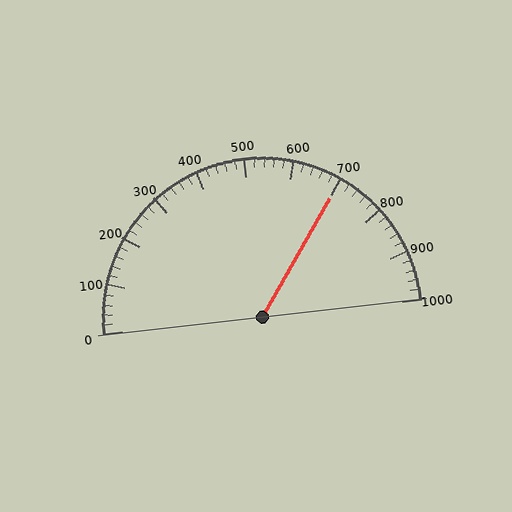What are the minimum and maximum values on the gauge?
The gauge ranges from 0 to 1000.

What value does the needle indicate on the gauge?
The needle indicates approximately 700.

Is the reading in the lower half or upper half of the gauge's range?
The reading is in the upper half of the range (0 to 1000).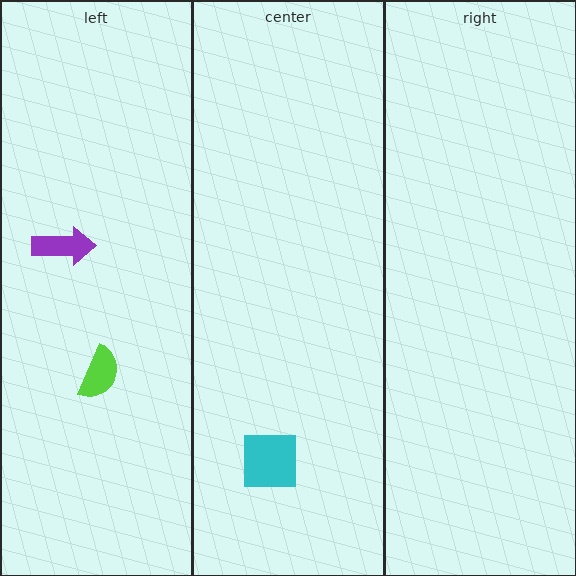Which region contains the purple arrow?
The left region.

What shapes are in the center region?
The cyan square.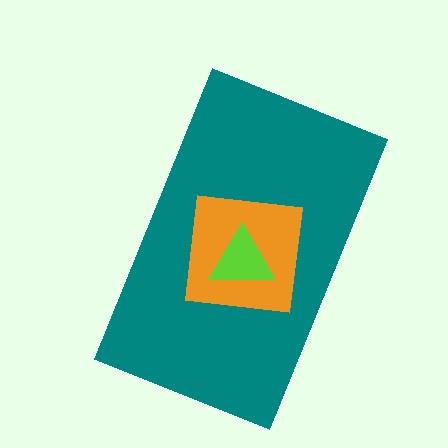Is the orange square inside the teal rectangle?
Yes.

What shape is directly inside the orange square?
The lime triangle.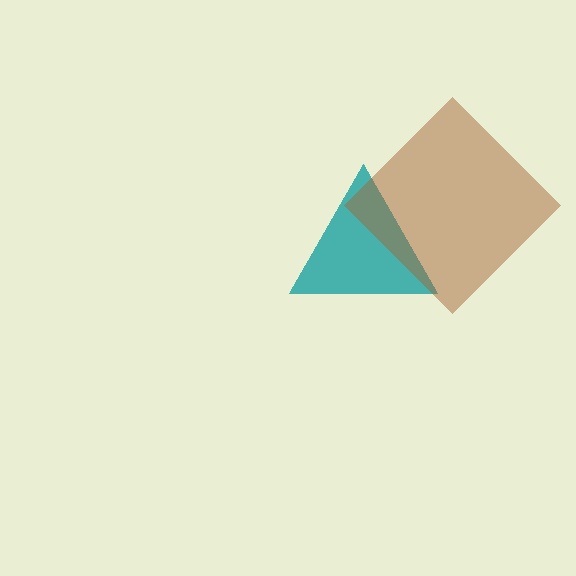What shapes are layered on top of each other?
The layered shapes are: a teal triangle, a brown diamond.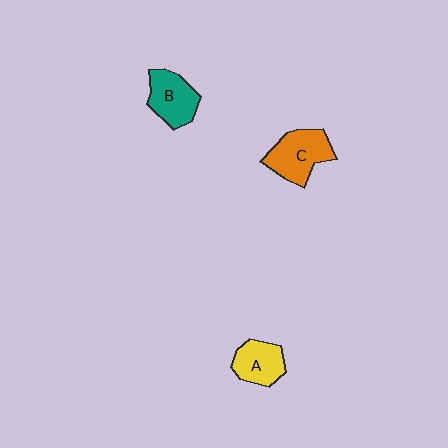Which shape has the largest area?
Shape C (orange).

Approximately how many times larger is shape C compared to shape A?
Approximately 1.3 times.